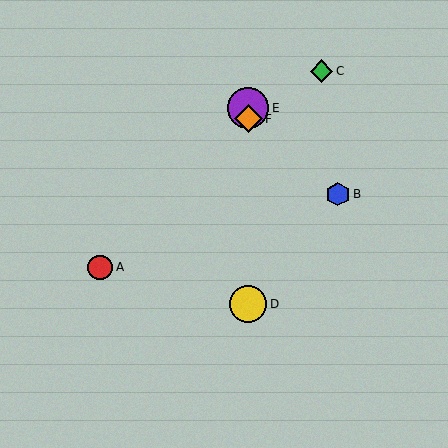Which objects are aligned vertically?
Objects D, E, F are aligned vertically.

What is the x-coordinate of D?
Object D is at x≈248.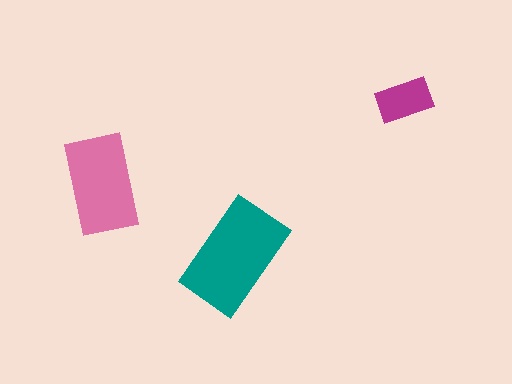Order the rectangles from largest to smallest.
the teal one, the pink one, the magenta one.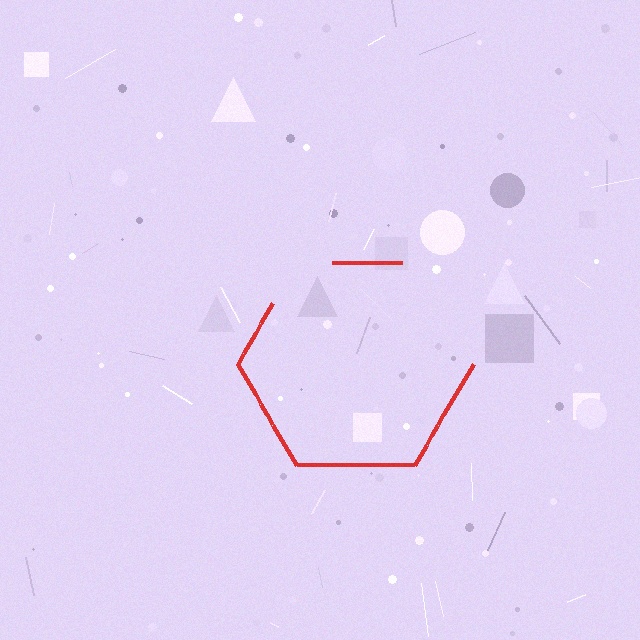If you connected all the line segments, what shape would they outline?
They would outline a hexagon.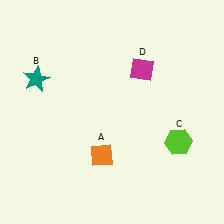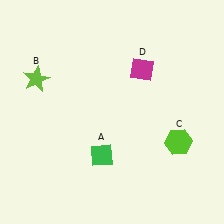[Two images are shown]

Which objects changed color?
A changed from orange to green. B changed from teal to lime.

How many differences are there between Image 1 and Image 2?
There are 2 differences between the two images.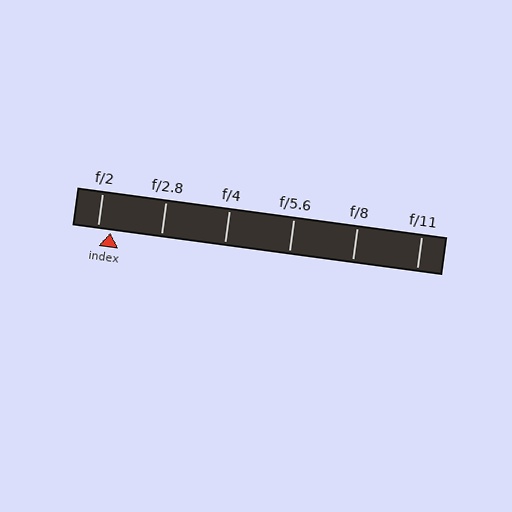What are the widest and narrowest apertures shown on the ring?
The widest aperture shown is f/2 and the narrowest is f/11.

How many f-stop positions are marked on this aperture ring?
There are 6 f-stop positions marked.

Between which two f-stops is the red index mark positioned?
The index mark is between f/2 and f/2.8.